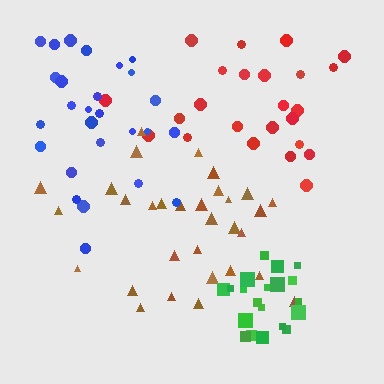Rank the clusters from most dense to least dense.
green, brown, blue, red.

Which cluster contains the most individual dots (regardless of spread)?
Brown (32).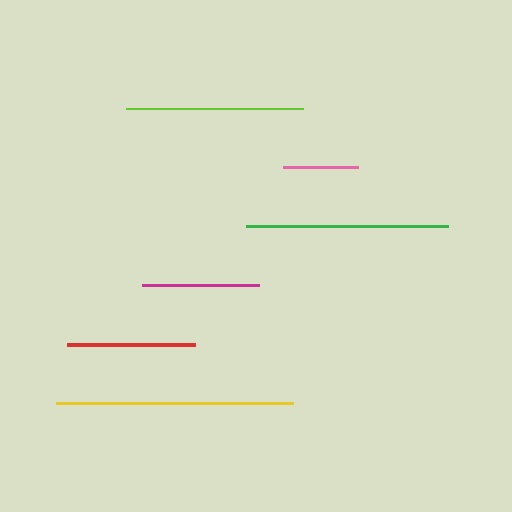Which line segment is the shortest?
The pink line is the shortest at approximately 75 pixels.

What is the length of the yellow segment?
The yellow segment is approximately 237 pixels long.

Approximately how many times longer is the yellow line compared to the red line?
The yellow line is approximately 1.9 times the length of the red line.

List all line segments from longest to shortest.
From longest to shortest: yellow, green, lime, red, magenta, pink.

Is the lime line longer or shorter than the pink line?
The lime line is longer than the pink line.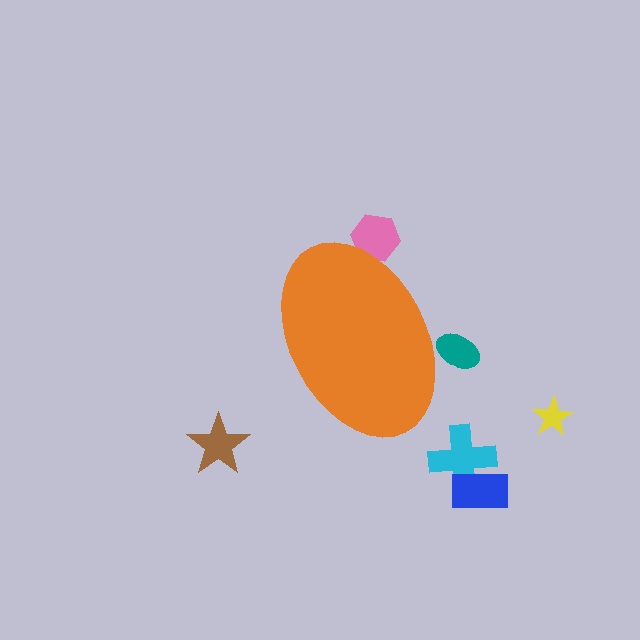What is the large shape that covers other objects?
An orange ellipse.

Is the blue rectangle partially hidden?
No, the blue rectangle is fully visible.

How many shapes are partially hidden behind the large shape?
2 shapes are partially hidden.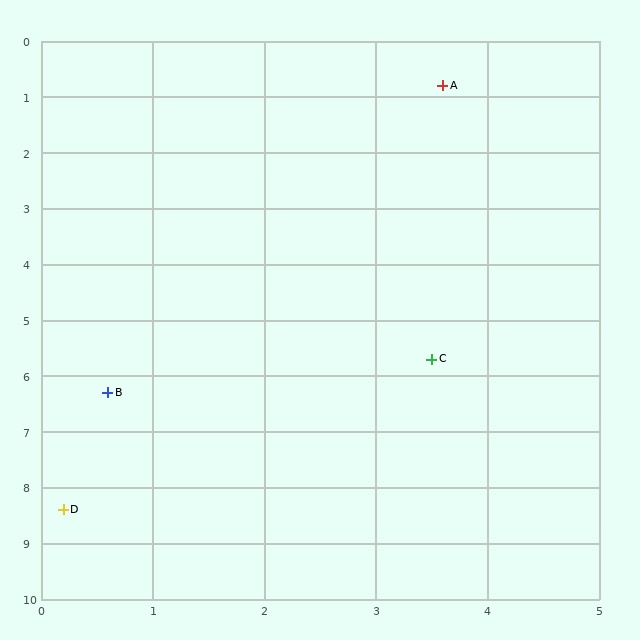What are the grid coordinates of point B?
Point B is at approximately (0.6, 6.3).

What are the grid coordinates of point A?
Point A is at approximately (3.6, 0.8).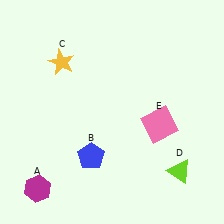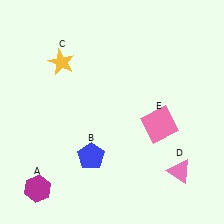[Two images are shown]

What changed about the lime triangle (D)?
In Image 1, D is lime. In Image 2, it changed to pink.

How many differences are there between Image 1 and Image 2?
There is 1 difference between the two images.